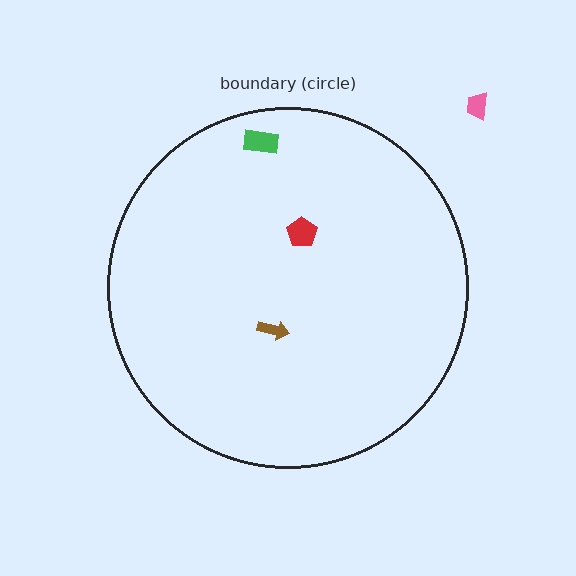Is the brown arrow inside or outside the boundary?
Inside.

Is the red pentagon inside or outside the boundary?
Inside.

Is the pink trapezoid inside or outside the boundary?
Outside.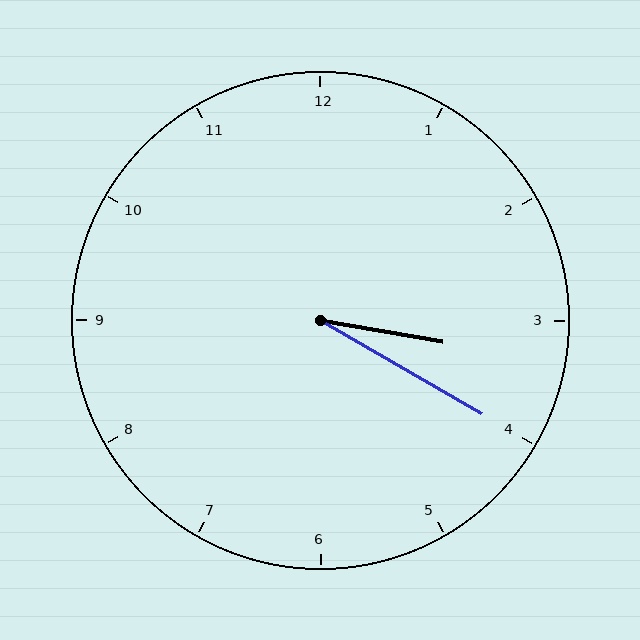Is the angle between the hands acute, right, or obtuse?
It is acute.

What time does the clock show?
3:20.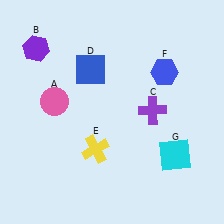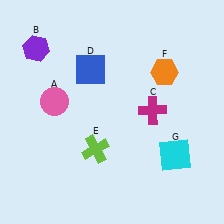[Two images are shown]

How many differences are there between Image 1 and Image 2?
There are 3 differences between the two images.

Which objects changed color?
C changed from purple to magenta. E changed from yellow to lime. F changed from blue to orange.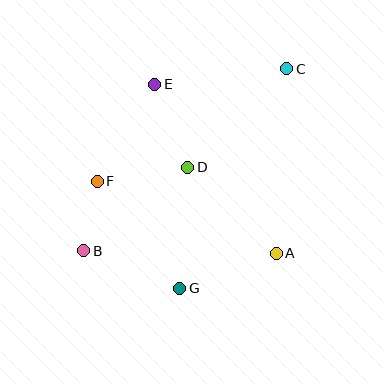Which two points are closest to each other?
Points B and F are closest to each other.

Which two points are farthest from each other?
Points B and C are farthest from each other.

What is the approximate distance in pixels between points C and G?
The distance between C and G is approximately 244 pixels.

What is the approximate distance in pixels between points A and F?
The distance between A and F is approximately 193 pixels.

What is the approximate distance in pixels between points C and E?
The distance between C and E is approximately 133 pixels.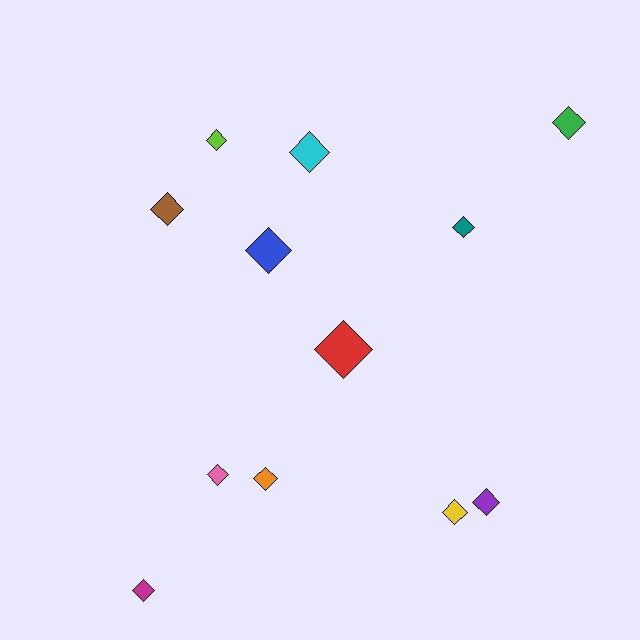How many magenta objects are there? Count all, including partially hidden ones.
There is 1 magenta object.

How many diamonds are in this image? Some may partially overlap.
There are 12 diamonds.